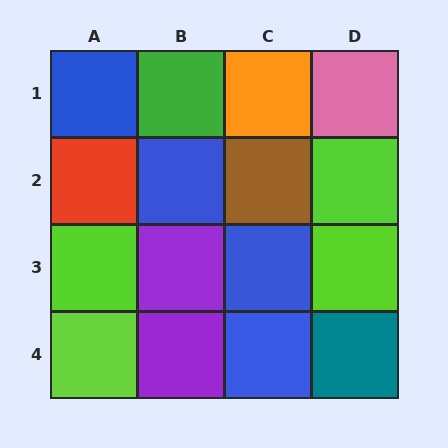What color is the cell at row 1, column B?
Green.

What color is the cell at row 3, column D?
Lime.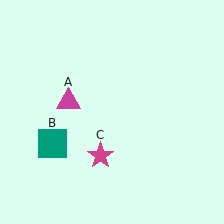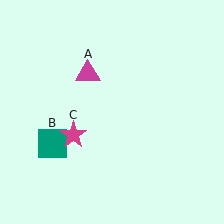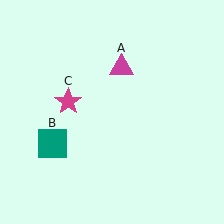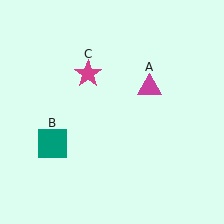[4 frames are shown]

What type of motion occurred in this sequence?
The magenta triangle (object A), magenta star (object C) rotated clockwise around the center of the scene.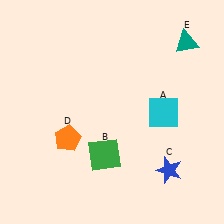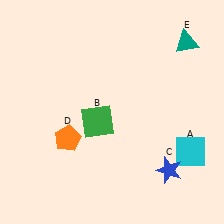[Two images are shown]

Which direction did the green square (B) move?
The green square (B) moved up.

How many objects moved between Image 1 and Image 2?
2 objects moved between the two images.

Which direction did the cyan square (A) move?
The cyan square (A) moved down.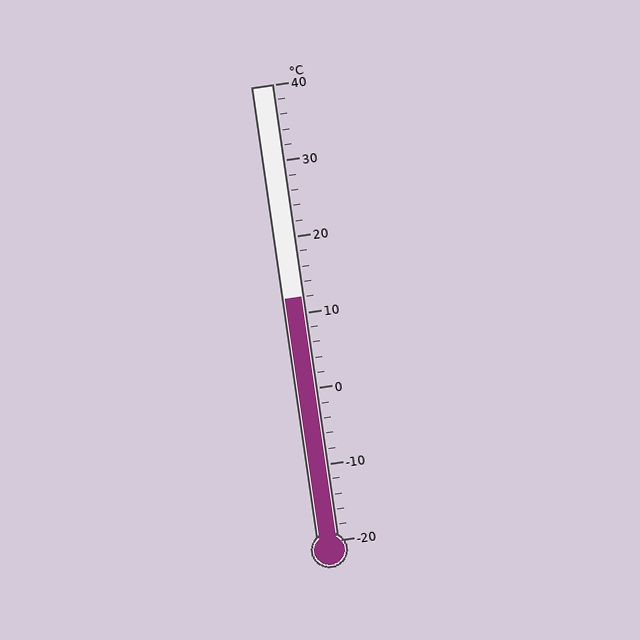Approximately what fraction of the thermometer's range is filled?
The thermometer is filled to approximately 55% of its range.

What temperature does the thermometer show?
The thermometer shows approximately 12°C.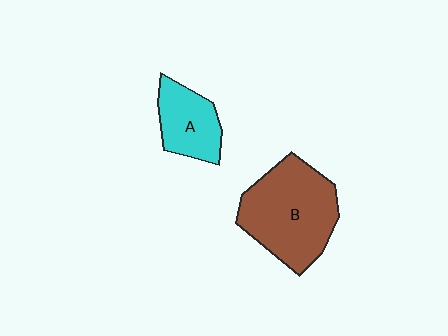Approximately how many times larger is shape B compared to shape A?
Approximately 1.9 times.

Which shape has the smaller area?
Shape A (cyan).